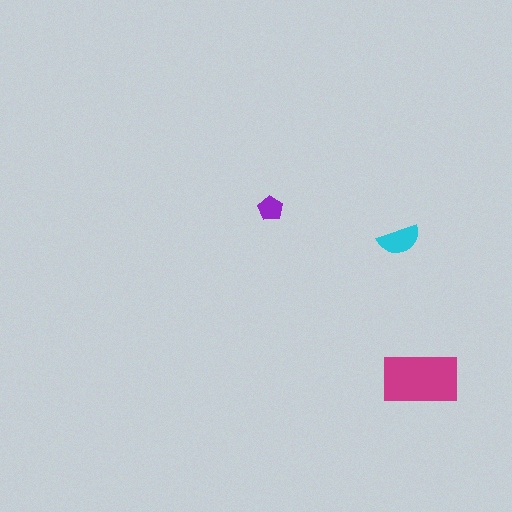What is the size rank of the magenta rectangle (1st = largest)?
1st.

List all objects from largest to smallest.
The magenta rectangle, the cyan semicircle, the purple pentagon.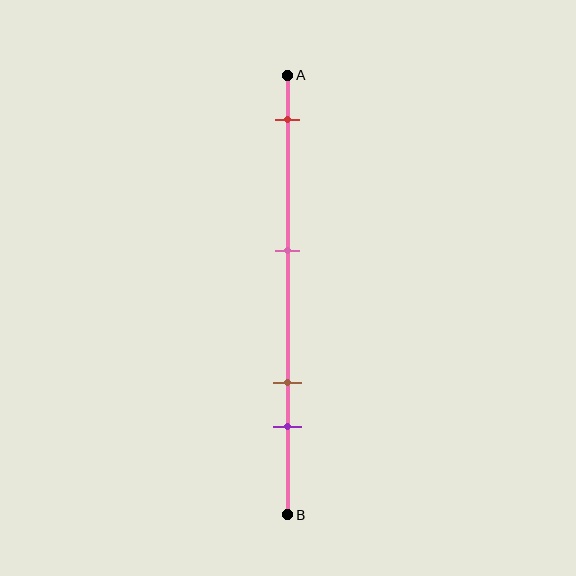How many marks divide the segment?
There are 4 marks dividing the segment.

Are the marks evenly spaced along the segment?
No, the marks are not evenly spaced.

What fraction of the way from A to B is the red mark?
The red mark is approximately 10% (0.1) of the way from A to B.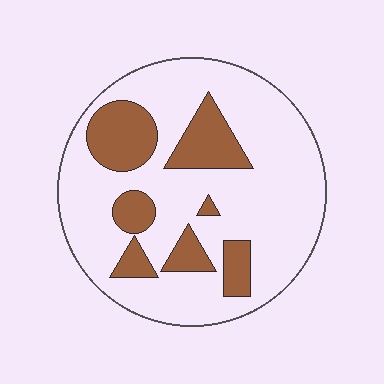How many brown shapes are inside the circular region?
7.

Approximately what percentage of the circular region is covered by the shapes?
Approximately 25%.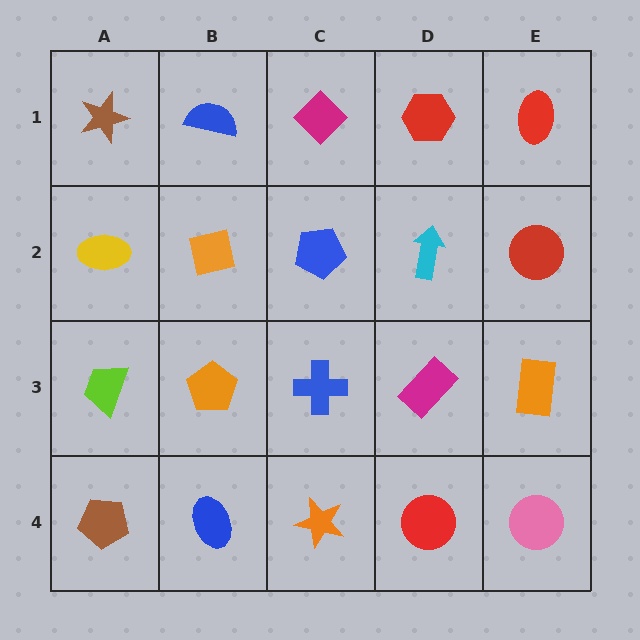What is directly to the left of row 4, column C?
A blue ellipse.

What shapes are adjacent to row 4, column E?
An orange rectangle (row 3, column E), a red circle (row 4, column D).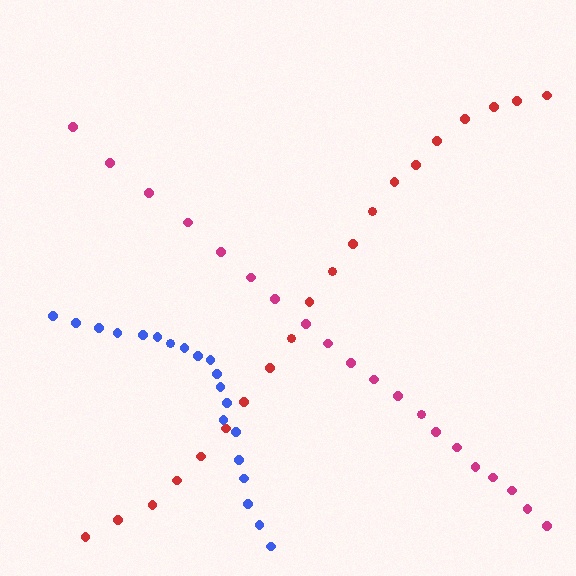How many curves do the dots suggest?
There are 3 distinct paths.